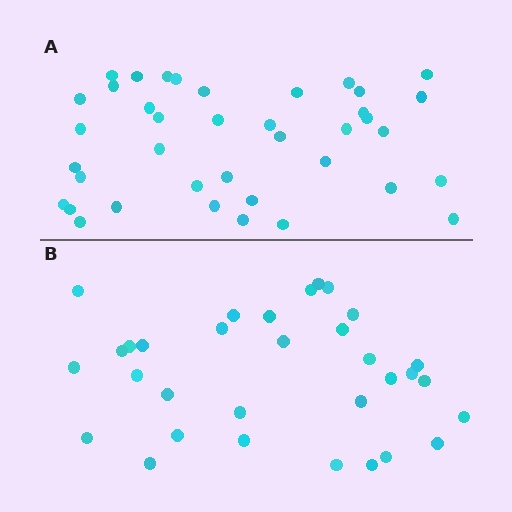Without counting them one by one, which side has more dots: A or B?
Region A (the top region) has more dots.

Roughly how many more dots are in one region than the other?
Region A has roughly 8 or so more dots than region B.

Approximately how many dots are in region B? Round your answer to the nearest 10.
About 30 dots. (The exact count is 32, which rounds to 30.)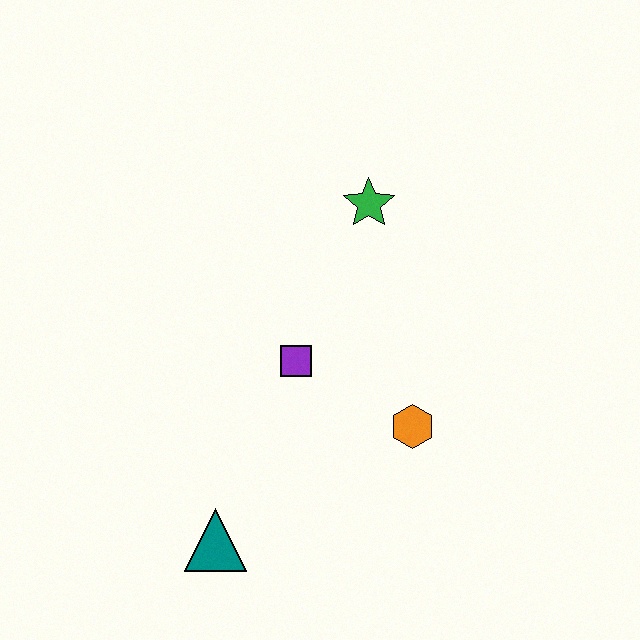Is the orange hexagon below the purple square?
Yes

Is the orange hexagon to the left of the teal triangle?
No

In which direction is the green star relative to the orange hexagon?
The green star is above the orange hexagon.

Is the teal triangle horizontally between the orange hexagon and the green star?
No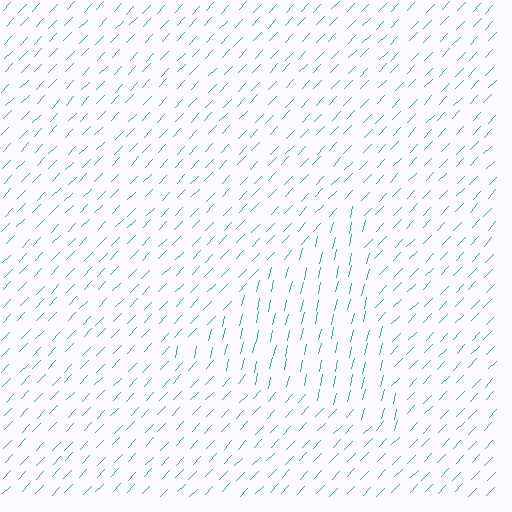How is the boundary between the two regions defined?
The boundary is defined purely by a change in line orientation (approximately 30 degrees difference). All lines are the same color and thickness.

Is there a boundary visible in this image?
Yes, there is a texture boundary formed by a change in line orientation.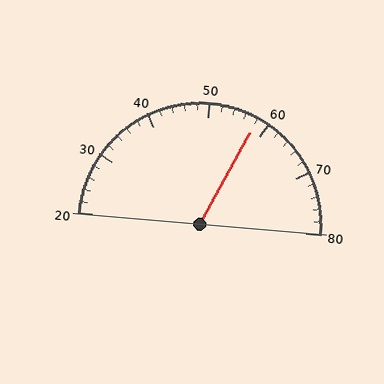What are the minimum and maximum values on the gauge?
The gauge ranges from 20 to 80.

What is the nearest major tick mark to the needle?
The nearest major tick mark is 60.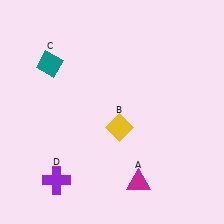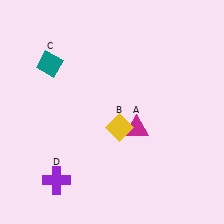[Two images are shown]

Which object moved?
The magenta triangle (A) moved up.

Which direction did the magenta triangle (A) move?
The magenta triangle (A) moved up.